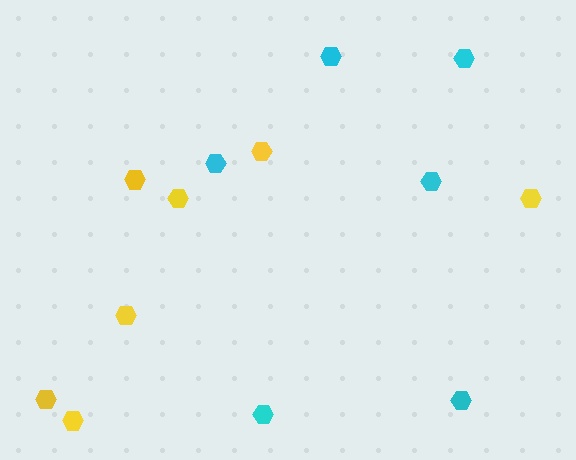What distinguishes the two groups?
There are 2 groups: one group of yellow hexagons (7) and one group of cyan hexagons (6).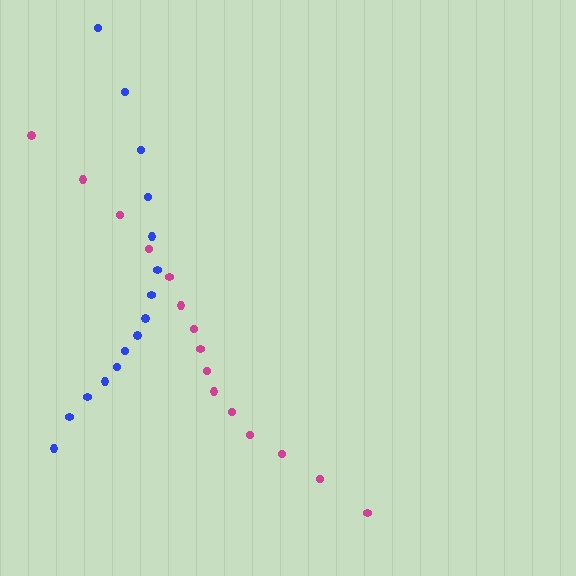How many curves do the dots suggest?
There are 2 distinct paths.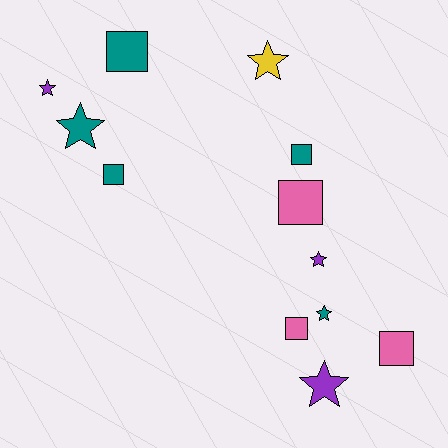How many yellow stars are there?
There is 1 yellow star.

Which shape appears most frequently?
Square, with 6 objects.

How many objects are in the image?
There are 12 objects.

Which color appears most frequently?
Teal, with 5 objects.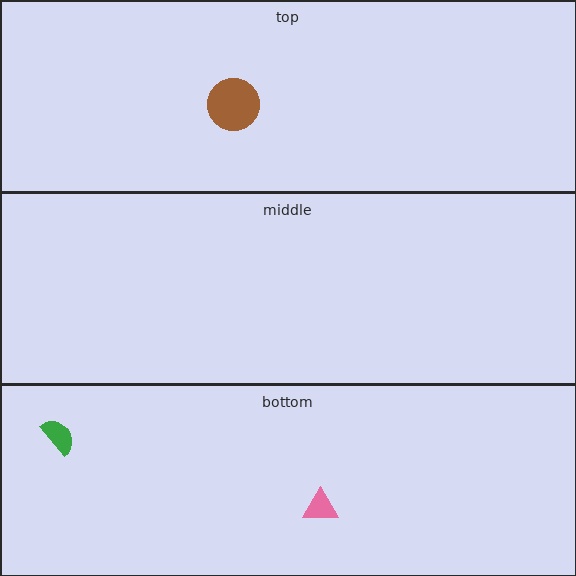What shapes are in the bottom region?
The pink triangle, the green semicircle.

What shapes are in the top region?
The brown circle.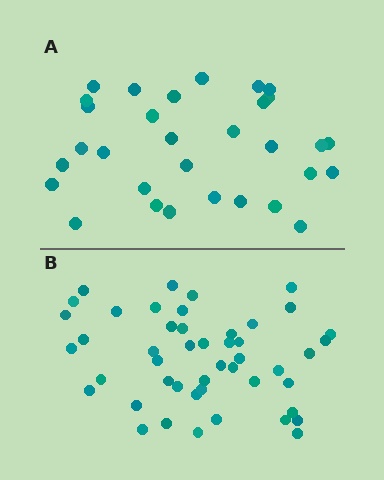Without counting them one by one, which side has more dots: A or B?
Region B (the bottom region) has more dots.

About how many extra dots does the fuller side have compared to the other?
Region B has approximately 15 more dots than region A.